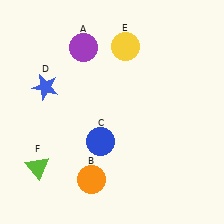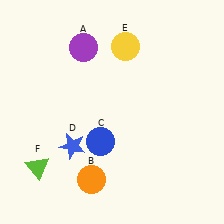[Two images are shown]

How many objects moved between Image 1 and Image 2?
1 object moved between the two images.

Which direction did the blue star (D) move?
The blue star (D) moved down.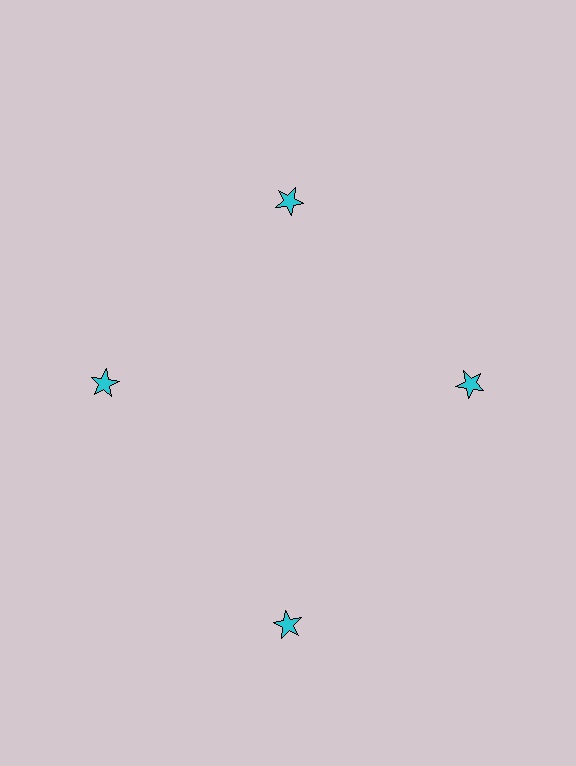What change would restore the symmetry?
The symmetry would be restored by moving it inward, back onto the ring so that all 4 stars sit at equal angles and equal distance from the center.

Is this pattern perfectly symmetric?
No. The 4 cyan stars are arranged in a ring, but one element near the 6 o'clock position is pushed outward from the center, breaking the 4-fold rotational symmetry.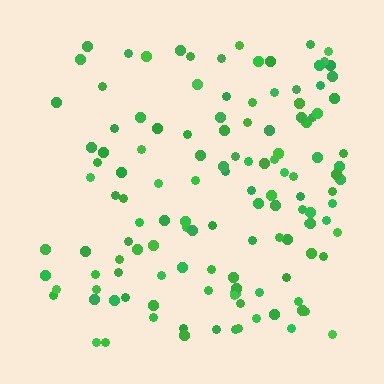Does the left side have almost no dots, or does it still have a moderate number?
Still a moderate number, just noticeably fewer than the right.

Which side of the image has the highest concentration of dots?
The right.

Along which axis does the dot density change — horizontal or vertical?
Horizontal.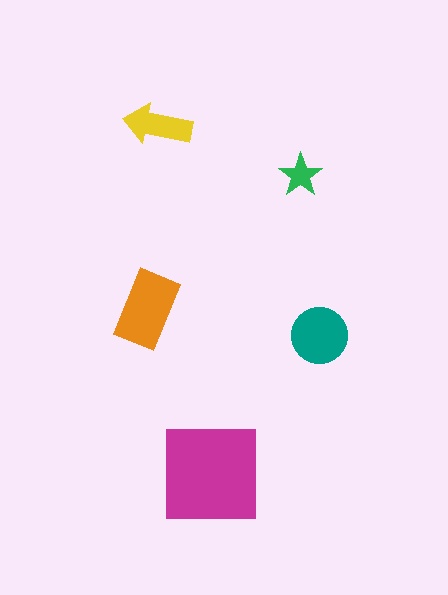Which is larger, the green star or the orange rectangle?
The orange rectangle.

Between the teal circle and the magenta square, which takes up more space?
The magenta square.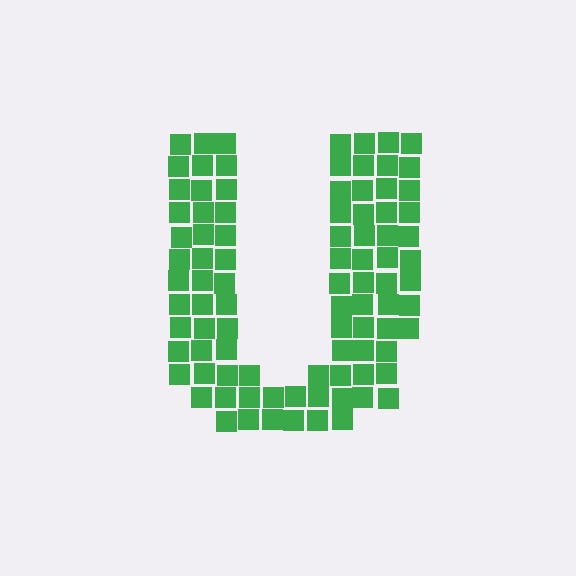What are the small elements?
The small elements are squares.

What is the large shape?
The large shape is the letter U.